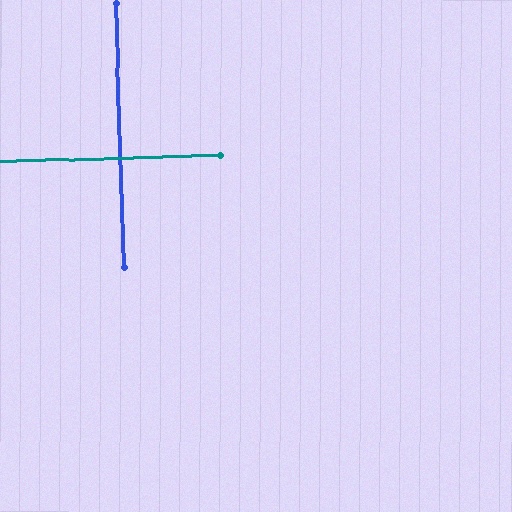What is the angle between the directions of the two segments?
Approximately 90 degrees.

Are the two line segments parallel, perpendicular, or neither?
Perpendicular — they meet at approximately 90°.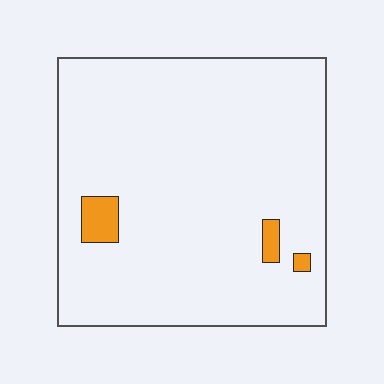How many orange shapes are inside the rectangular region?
3.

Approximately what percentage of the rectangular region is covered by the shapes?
Approximately 5%.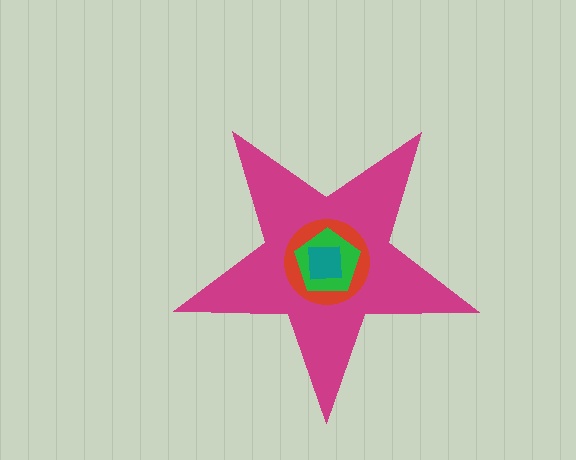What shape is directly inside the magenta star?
The red circle.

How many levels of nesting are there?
4.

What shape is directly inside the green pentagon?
The teal square.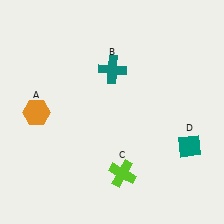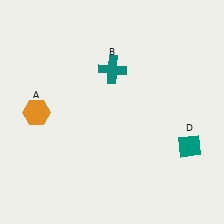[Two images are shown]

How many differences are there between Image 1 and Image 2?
There is 1 difference between the two images.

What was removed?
The lime cross (C) was removed in Image 2.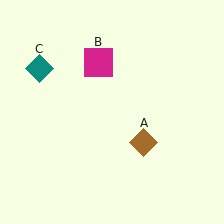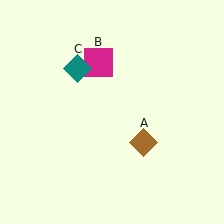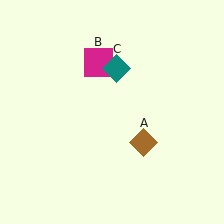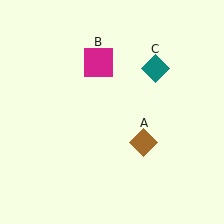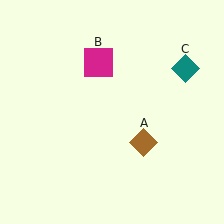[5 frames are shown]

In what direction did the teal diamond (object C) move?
The teal diamond (object C) moved right.